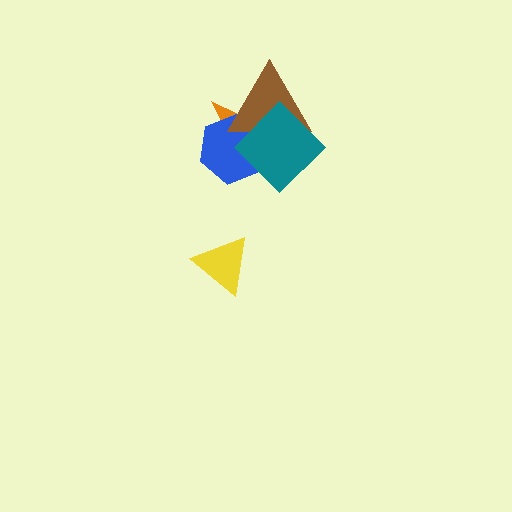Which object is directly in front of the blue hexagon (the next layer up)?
The brown triangle is directly in front of the blue hexagon.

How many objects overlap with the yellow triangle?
0 objects overlap with the yellow triangle.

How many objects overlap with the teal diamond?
3 objects overlap with the teal diamond.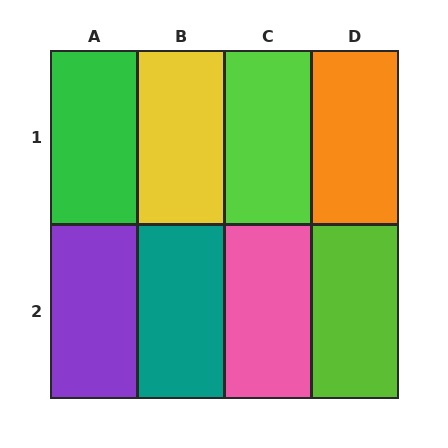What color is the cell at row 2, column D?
Lime.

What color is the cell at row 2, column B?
Teal.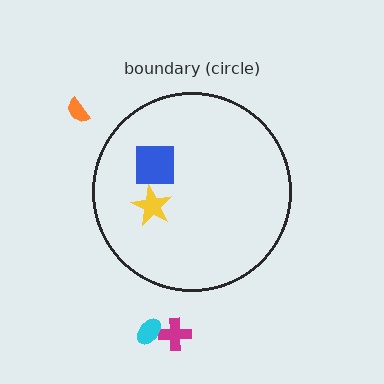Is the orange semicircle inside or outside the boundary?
Outside.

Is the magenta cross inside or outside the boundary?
Outside.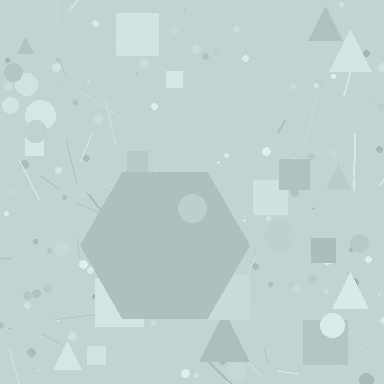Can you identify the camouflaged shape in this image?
The camouflaged shape is a hexagon.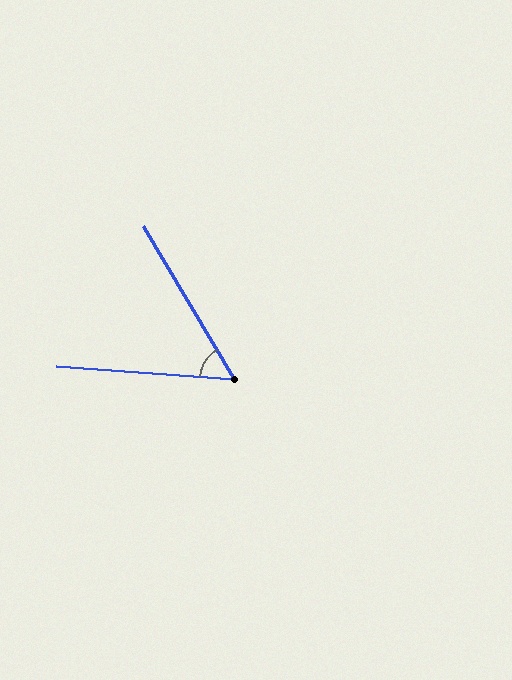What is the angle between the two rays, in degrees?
Approximately 55 degrees.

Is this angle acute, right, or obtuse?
It is acute.